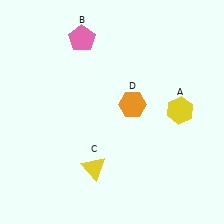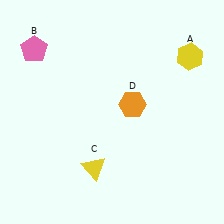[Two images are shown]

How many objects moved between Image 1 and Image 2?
2 objects moved between the two images.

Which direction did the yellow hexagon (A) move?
The yellow hexagon (A) moved up.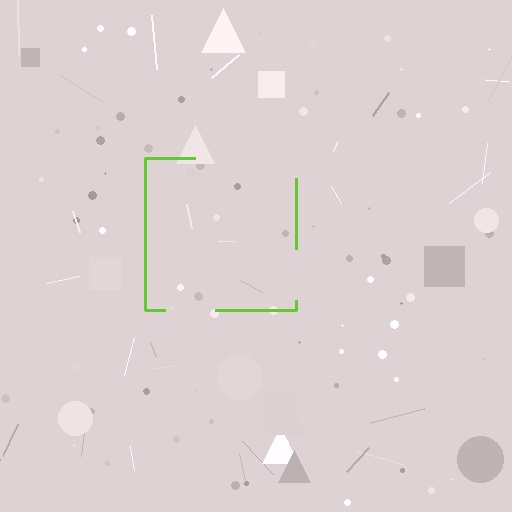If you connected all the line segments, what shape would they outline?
They would outline a square.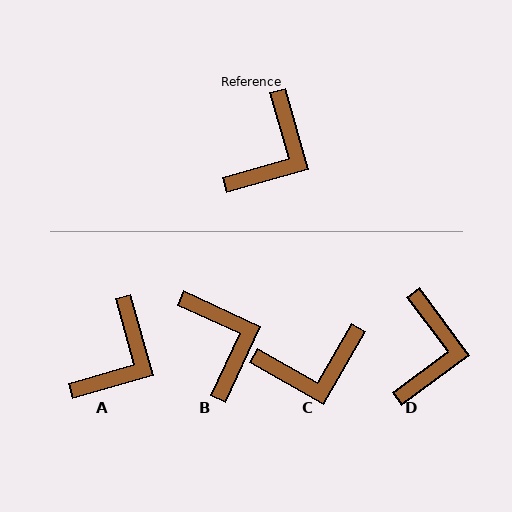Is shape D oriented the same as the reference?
No, it is off by about 21 degrees.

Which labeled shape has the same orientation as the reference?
A.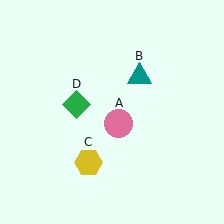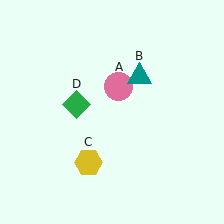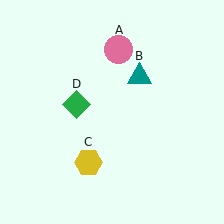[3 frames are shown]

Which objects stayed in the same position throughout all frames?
Teal triangle (object B) and yellow hexagon (object C) and green diamond (object D) remained stationary.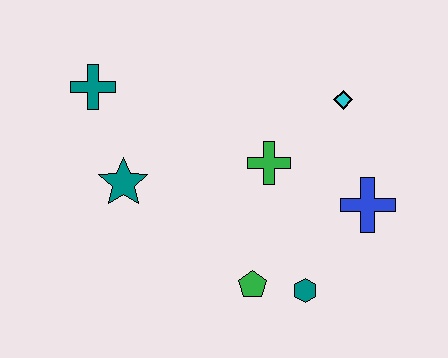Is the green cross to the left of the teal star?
No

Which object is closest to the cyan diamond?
The green cross is closest to the cyan diamond.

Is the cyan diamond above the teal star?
Yes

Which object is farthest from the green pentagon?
The teal cross is farthest from the green pentagon.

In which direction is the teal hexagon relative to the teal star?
The teal hexagon is to the right of the teal star.